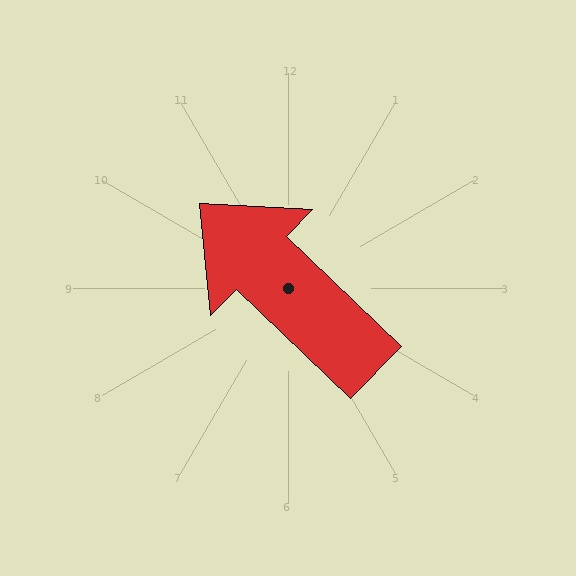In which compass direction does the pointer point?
Northwest.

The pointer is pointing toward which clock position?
Roughly 10 o'clock.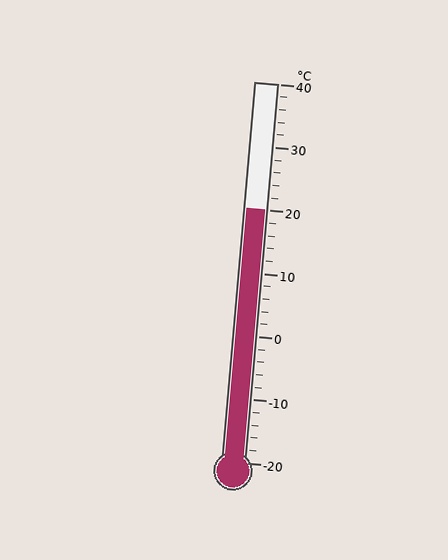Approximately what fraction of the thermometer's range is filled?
The thermometer is filled to approximately 65% of its range.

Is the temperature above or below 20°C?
The temperature is at 20°C.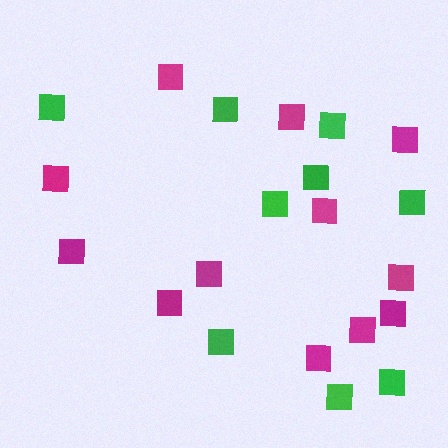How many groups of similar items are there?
There are 2 groups: one group of magenta squares (12) and one group of green squares (9).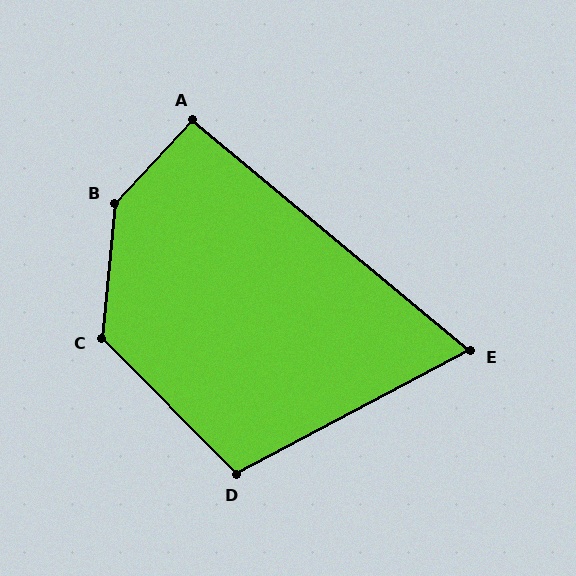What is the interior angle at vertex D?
Approximately 107 degrees (obtuse).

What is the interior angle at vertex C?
Approximately 130 degrees (obtuse).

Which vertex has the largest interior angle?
B, at approximately 142 degrees.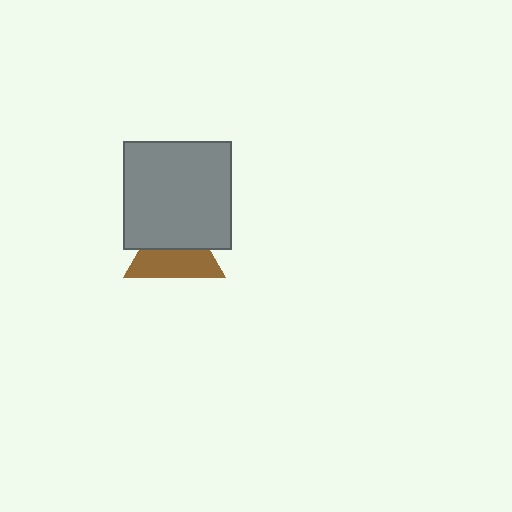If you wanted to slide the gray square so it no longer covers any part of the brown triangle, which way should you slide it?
Slide it up — that is the most direct way to separate the two shapes.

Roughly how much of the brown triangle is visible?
About half of it is visible (roughly 53%).